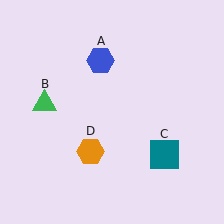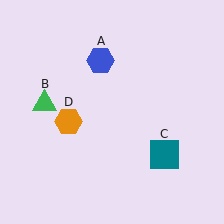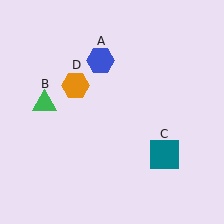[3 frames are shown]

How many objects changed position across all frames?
1 object changed position: orange hexagon (object D).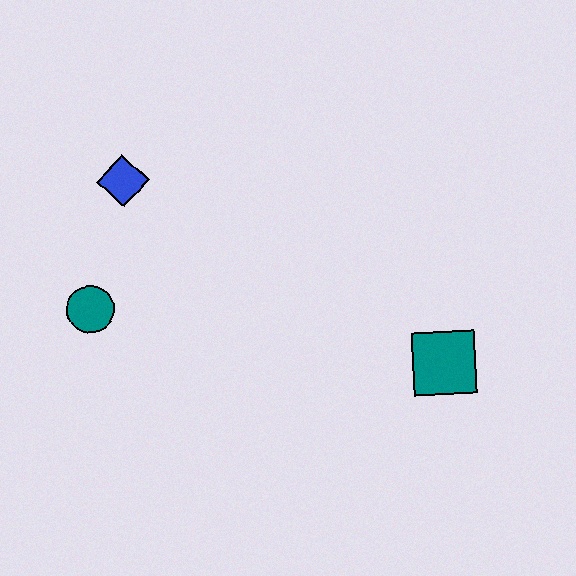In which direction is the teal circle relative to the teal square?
The teal circle is to the left of the teal square.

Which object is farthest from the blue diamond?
The teal square is farthest from the blue diamond.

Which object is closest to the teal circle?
The blue diamond is closest to the teal circle.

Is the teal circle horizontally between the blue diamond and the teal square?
No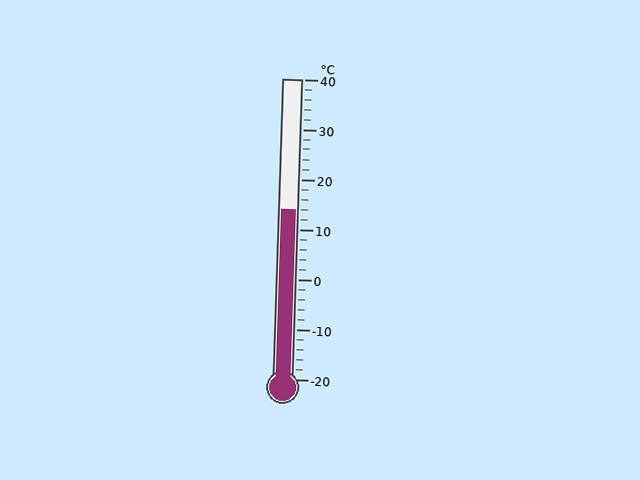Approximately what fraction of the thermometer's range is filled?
The thermometer is filled to approximately 55% of its range.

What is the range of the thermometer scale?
The thermometer scale ranges from -20°C to 40°C.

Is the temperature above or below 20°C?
The temperature is below 20°C.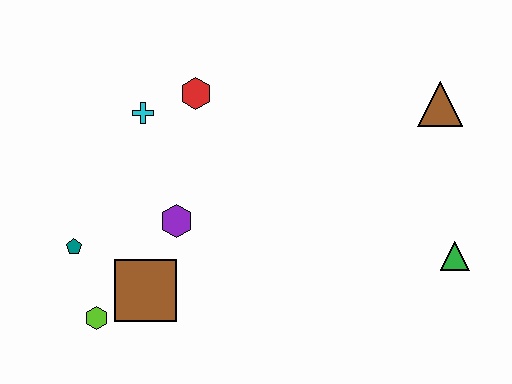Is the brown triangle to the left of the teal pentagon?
No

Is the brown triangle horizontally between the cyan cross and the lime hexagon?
No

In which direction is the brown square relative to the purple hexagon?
The brown square is below the purple hexagon.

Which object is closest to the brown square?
The lime hexagon is closest to the brown square.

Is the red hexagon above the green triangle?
Yes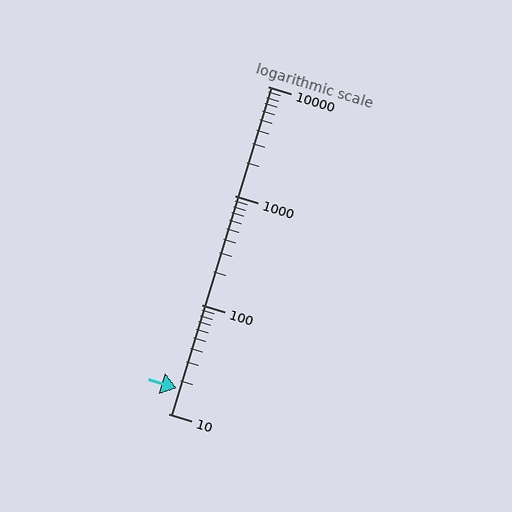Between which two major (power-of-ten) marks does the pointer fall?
The pointer is between 10 and 100.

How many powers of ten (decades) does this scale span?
The scale spans 3 decades, from 10 to 10000.